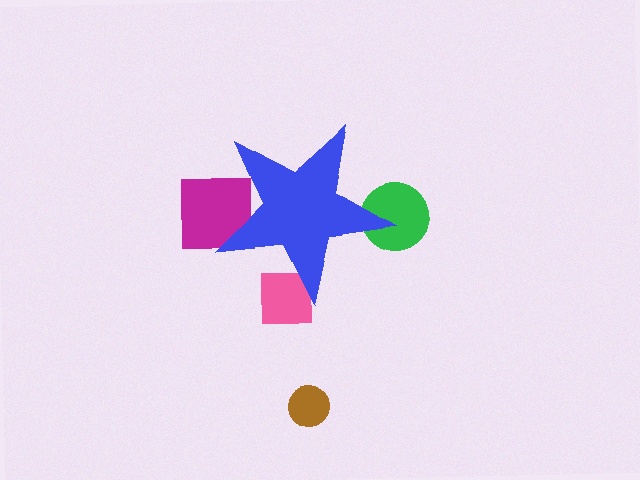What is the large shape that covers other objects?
A blue star.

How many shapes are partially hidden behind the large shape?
3 shapes are partially hidden.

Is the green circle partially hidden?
Yes, the green circle is partially hidden behind the blue star.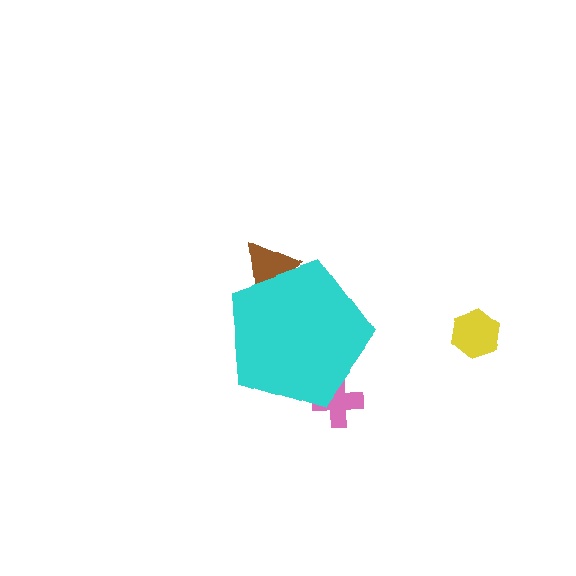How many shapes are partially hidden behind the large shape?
2 shapes are partially hidden.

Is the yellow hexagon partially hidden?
No, the yellow hexagon is fully visible.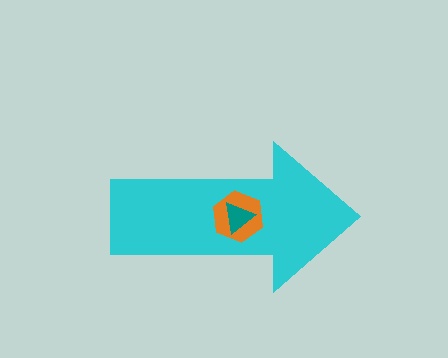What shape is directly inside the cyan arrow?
The orange hexagon.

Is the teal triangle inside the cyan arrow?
Yes.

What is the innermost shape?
The teal triangle.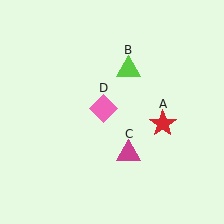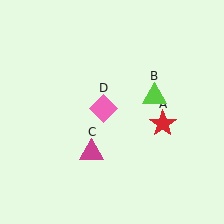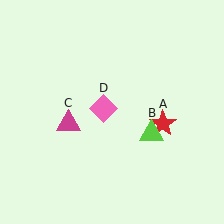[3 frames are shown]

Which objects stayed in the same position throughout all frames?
Red star (object A) and pink diamond (object D) remained stationary.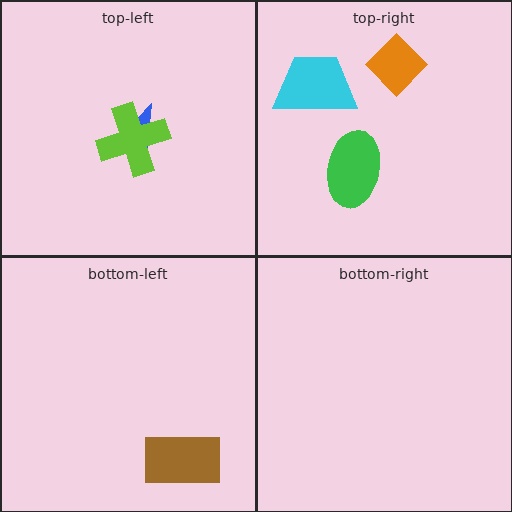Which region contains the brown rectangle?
The bottom-left region.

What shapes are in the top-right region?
The cyan trapezoid, the green ellipse, the orange diamond.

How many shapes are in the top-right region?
3.